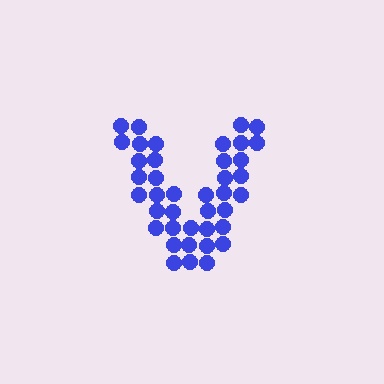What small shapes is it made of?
It is made of small circles.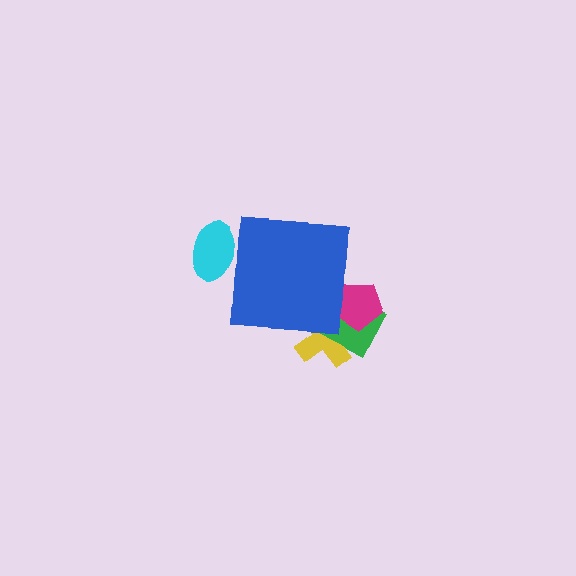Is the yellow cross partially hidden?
Yes, the yellow cross is partially hidden behind the blue square.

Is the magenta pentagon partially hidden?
Yes, the magenta pentagon is partially hidden behind the blue square.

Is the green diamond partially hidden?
Yes, the green diamond is partially hidden behind the blue square.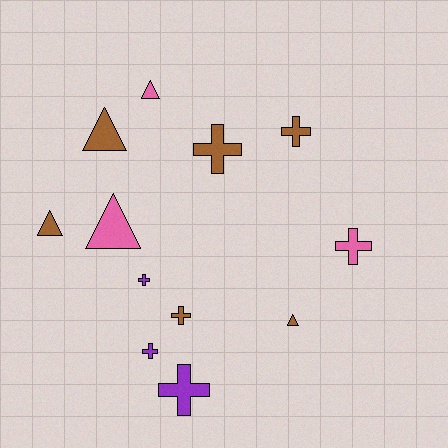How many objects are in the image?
There are 12 objects.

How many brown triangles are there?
There are 3 brown triangles.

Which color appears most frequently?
Brown, with 6 objects.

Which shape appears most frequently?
Cross, with 7 objects.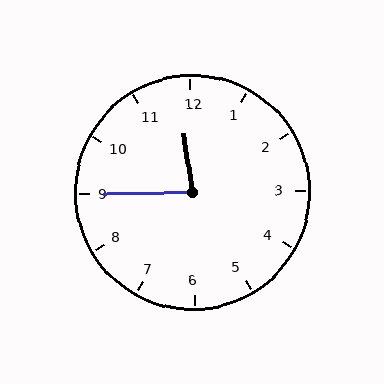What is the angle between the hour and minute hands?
Approximately 82 degrees.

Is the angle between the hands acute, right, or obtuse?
It is acute.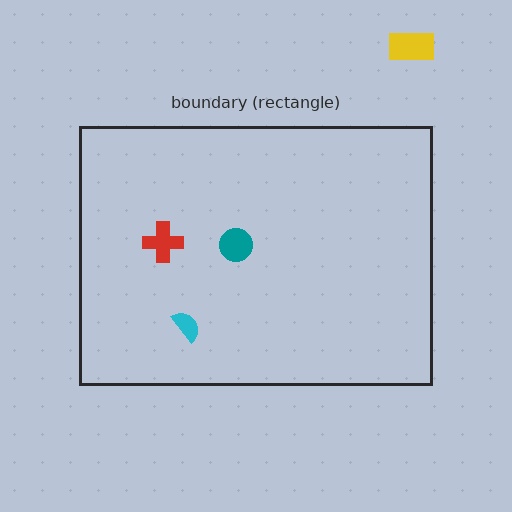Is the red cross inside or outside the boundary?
Inside.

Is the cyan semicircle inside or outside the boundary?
Inside.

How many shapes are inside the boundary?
3 inside, 1 outside.